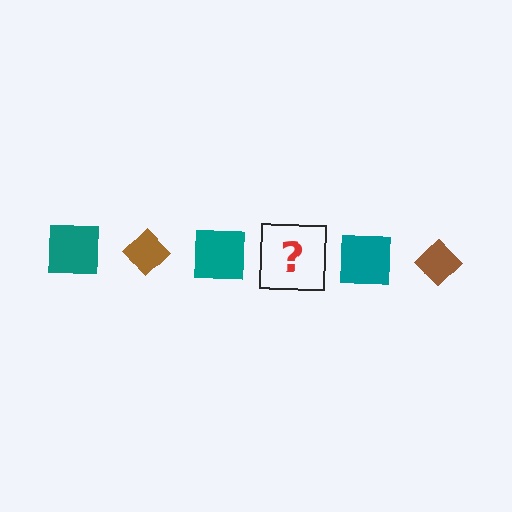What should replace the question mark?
The question mark should be replaced with a brown diamond.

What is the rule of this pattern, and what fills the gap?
The rule is that the pattern alternates between teal square and brown diamond. The gap should be filled with a brown diamond.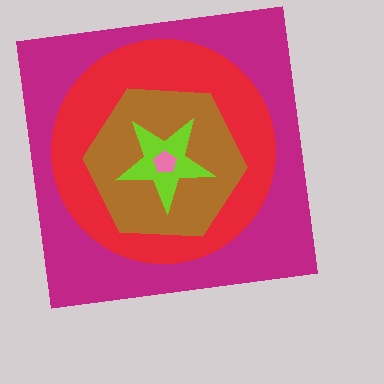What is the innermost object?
The pink pentagon.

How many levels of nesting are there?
5.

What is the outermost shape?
The magenta square.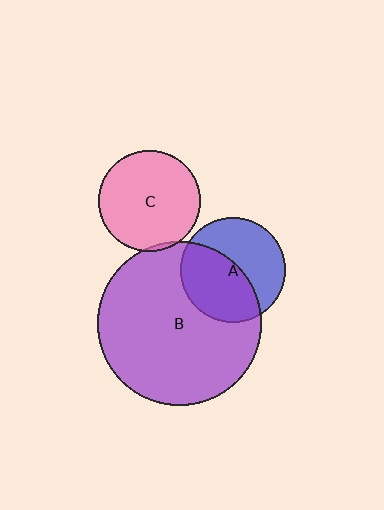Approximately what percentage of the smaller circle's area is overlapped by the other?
Approximately 5%.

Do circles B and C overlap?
Yes.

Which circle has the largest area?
Circle B (purple).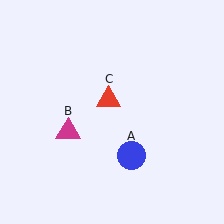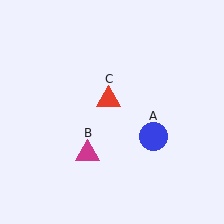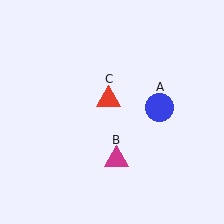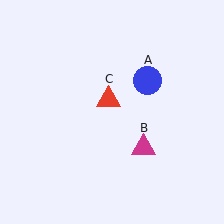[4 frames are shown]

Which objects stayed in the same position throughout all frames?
Red triangle (object C) remained stationary.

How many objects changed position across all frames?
2 objects changed position: blue circle (object A), magenta triangle (object B).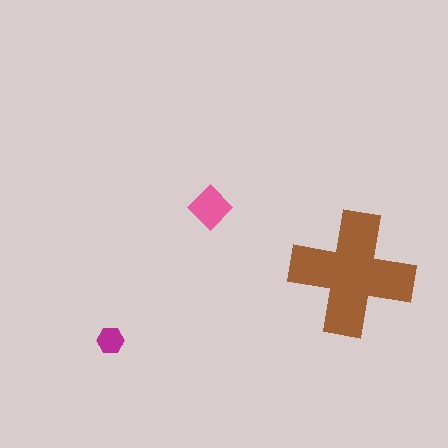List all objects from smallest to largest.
The magenta hexagon, the pink diamond, the brown cross.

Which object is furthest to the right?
The brown cross is rightmost.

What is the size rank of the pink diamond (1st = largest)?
2nd.